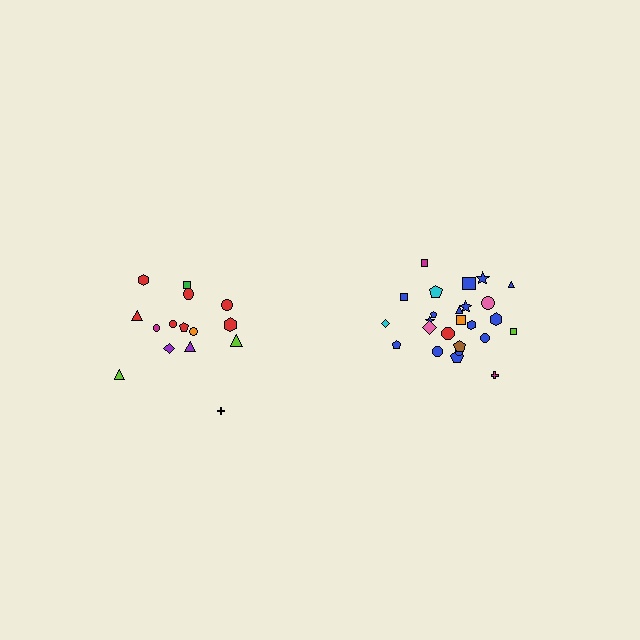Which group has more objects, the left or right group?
The right group.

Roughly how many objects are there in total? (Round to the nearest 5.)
Roughly 40 objects in total.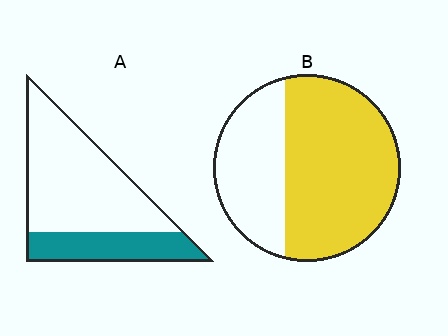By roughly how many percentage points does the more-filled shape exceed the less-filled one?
By roughly 35 percentage points (B over A).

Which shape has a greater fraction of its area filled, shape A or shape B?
Shape B.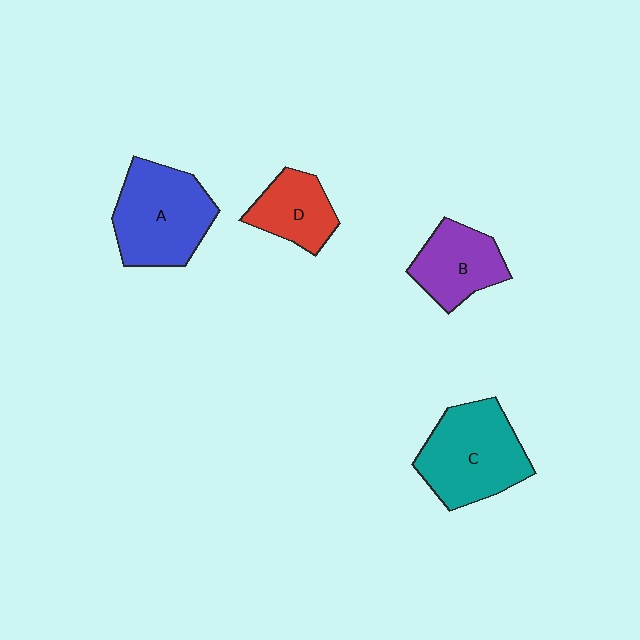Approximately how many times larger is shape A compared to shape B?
Approximately 1.5 times.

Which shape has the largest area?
Shape C (teal).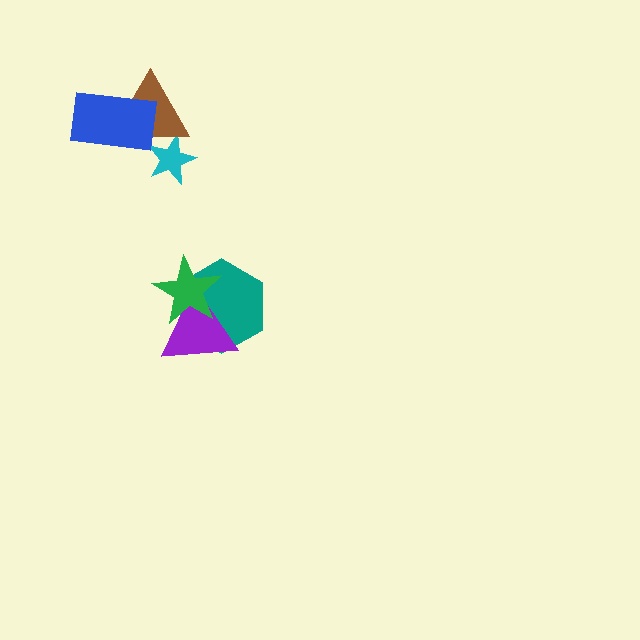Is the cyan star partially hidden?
Yes, it is partially covered by another shape.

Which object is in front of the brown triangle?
The blue rectangle is in front of the brown triangle.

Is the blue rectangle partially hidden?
No, no other shape covers it.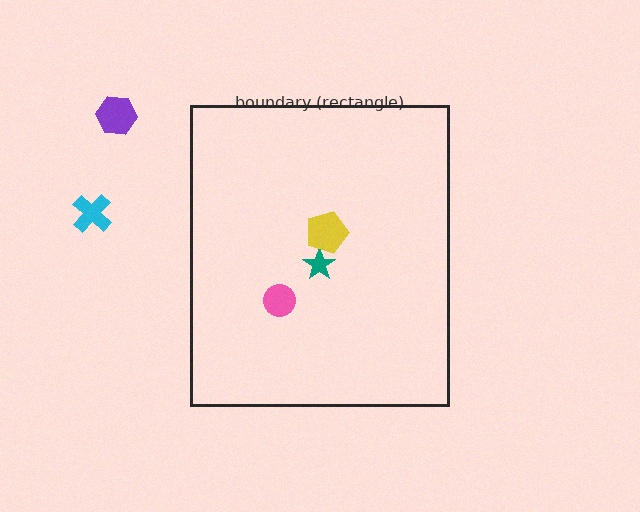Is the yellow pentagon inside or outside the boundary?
Inside.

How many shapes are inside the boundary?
3 inside, 2 outside.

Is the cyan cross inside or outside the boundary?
Outside.